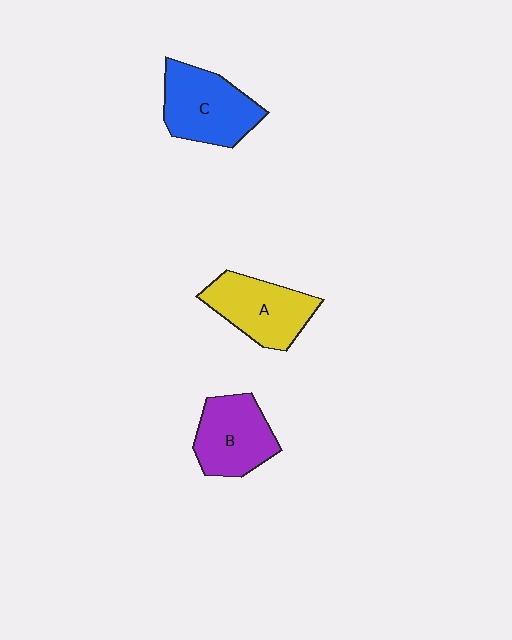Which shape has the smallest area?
Shape B (purple).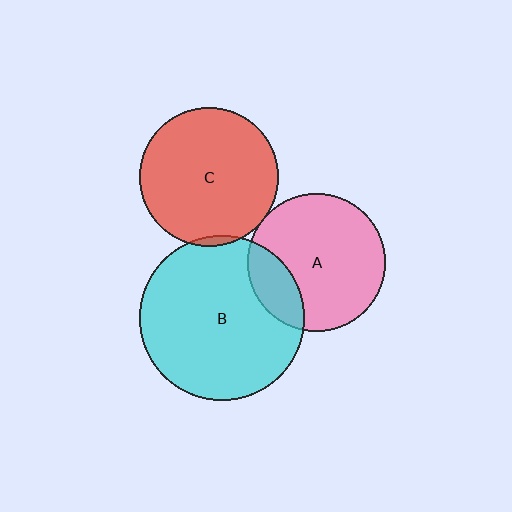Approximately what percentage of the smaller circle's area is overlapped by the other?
Approximately 20%.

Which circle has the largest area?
Circle B (cyan).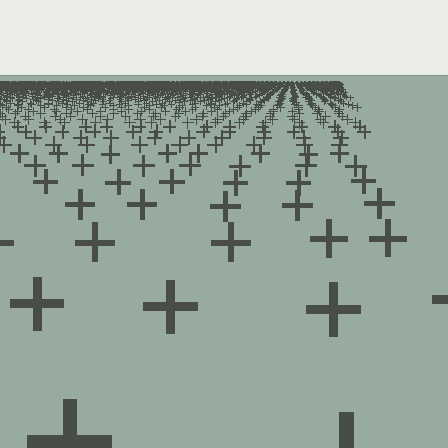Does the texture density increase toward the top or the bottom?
Density increases toward the top.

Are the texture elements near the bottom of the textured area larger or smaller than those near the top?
Larger. Near the bottom, elements are closer to the viewer and appear at a bigger on-screen size.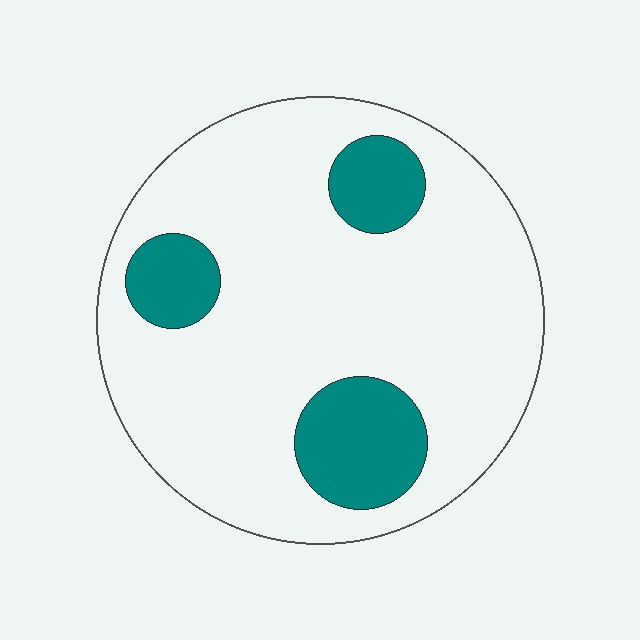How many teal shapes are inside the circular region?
3.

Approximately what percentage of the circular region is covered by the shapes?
Approximately 20%.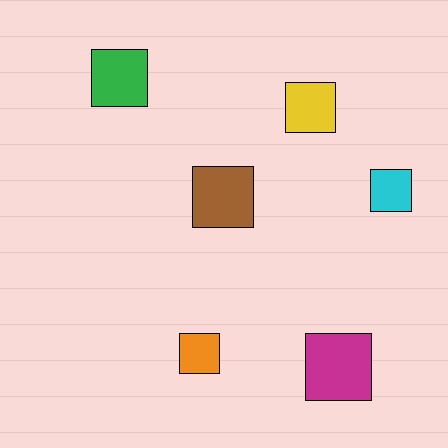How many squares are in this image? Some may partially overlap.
There are 6 squares.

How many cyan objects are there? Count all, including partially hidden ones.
There is 1 cyan object.